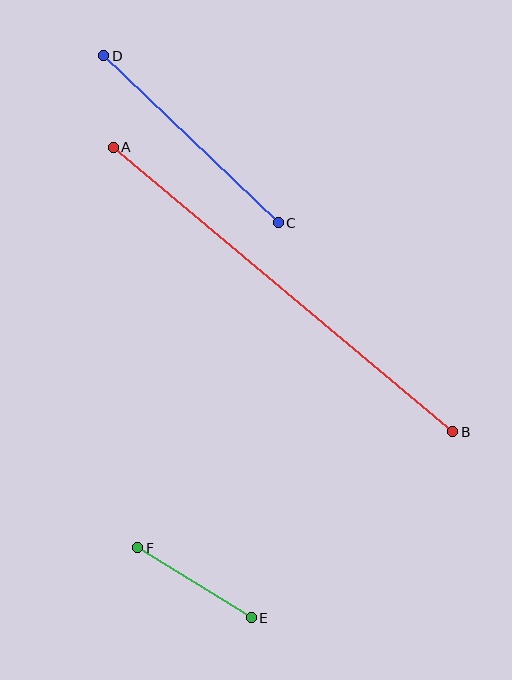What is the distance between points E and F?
The distance is approximately 133 pixels.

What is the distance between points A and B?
The distance is approximately 443 pixels.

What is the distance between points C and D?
The distance is approximately 241 pixels.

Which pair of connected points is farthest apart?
Points A and B are farthest apart.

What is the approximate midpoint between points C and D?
The midpoint is at approximately (191, 139) pixels.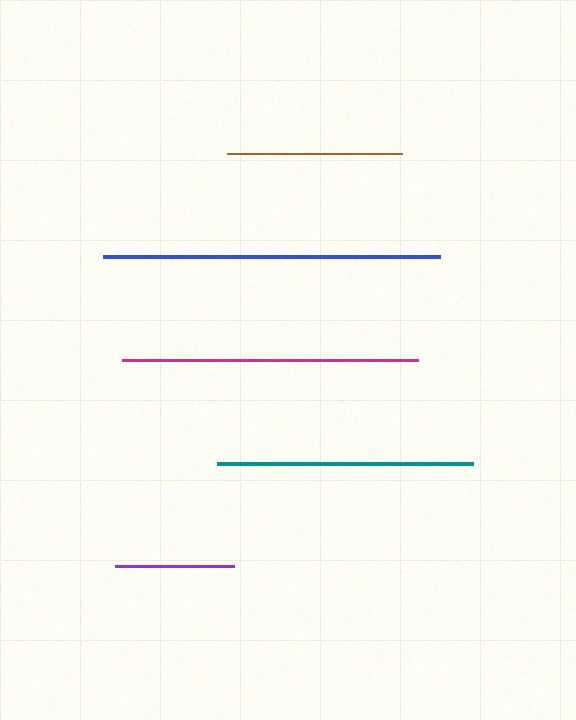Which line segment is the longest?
The blue line is the longest at approximately 337 pixels.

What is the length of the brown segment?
The brown segment is approximately 175 pixels long.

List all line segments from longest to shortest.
From longest to shortest: blue, magenta, teal, brown, purple.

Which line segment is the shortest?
The purple line is the shortest at approximately 119 pixels.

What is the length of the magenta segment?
The magenta segment is approximately 296 pixels long.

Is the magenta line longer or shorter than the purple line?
The magenta line is longer than the purple line.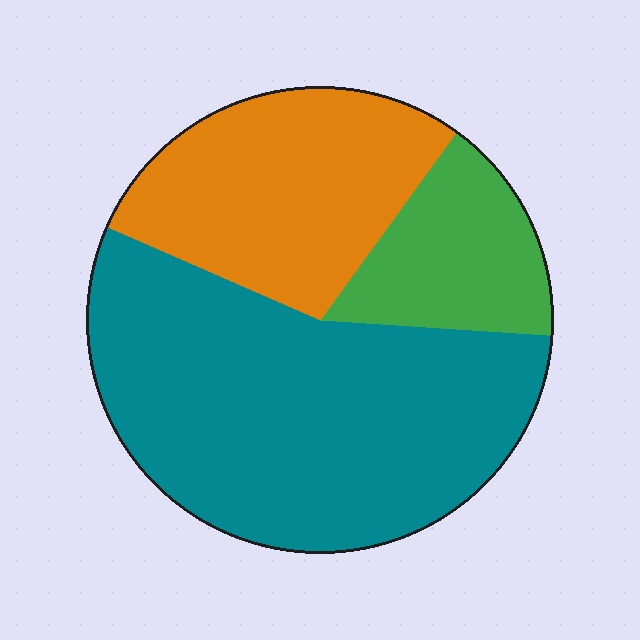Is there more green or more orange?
Orange.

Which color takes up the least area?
Green, at roughly 15%.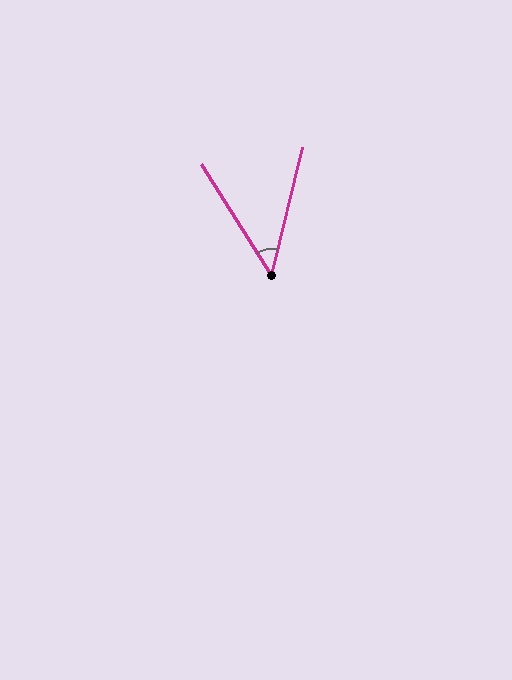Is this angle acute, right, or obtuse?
It is acute.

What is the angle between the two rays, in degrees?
Approximately 46 degrees.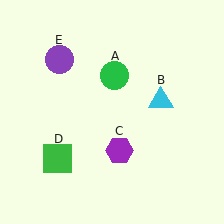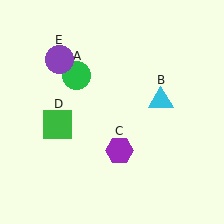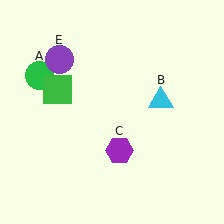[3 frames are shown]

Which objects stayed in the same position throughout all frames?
Cyan triangle (object B) and purple hexagon (object C) and purple circle (object E) remained stationary.